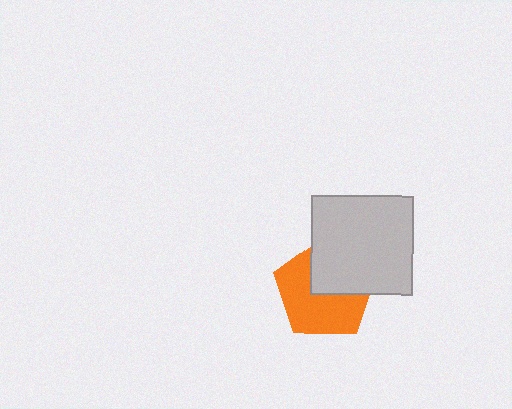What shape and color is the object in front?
The object in front is a light gray rectangle.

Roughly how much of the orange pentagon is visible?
About half of it is visible (roughly 61%).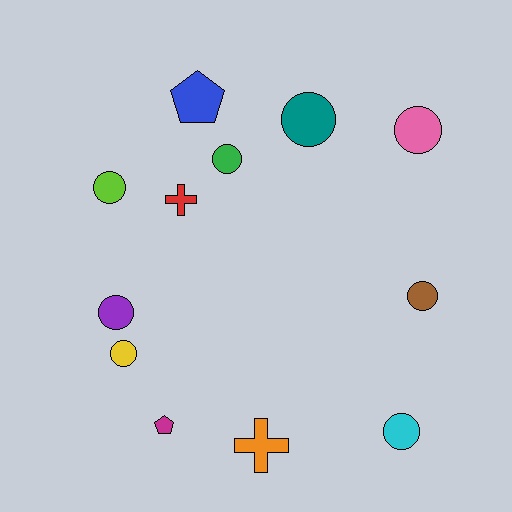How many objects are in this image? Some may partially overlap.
There are 12 objects.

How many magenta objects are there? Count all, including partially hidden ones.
There is 1 magenta object.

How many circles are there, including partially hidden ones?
There are 8 circles.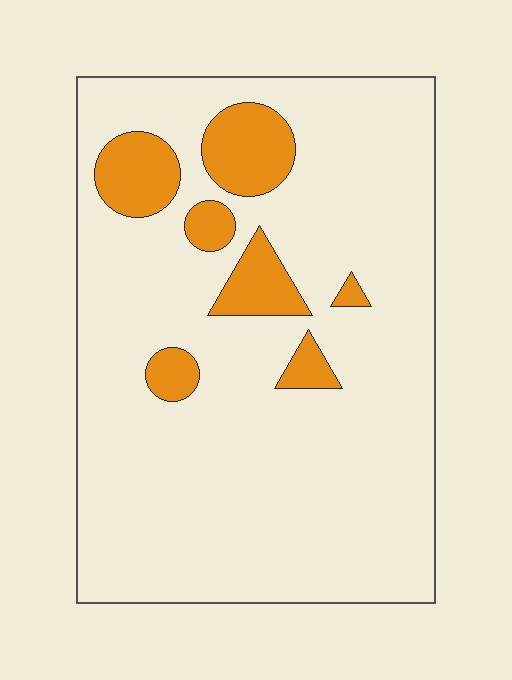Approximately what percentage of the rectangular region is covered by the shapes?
Approximately 15%.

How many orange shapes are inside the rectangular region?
7.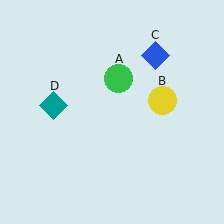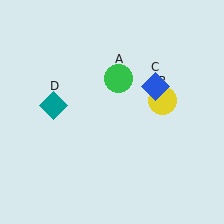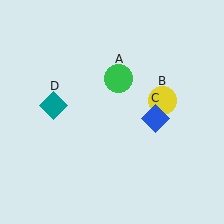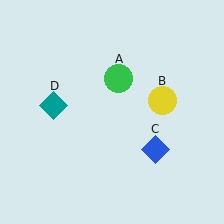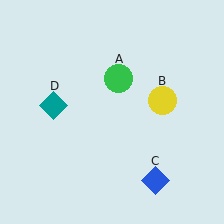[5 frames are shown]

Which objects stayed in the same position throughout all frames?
Green circle (object A) and yellow circle (object B) and teal diamond (object D) remained stationary.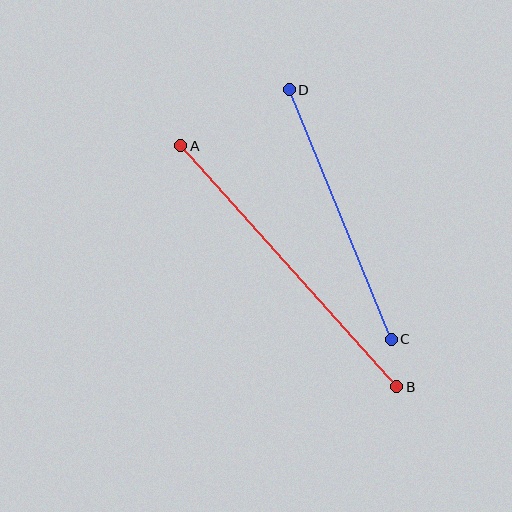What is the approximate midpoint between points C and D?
The midpoint is at approximately (340, 214) pixels.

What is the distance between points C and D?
The distance is approximately 270 pixels.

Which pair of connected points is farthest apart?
Points A and B are farthest apart.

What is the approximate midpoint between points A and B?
The midpoint is at approximately (289, 266) pixels.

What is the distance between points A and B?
The distance is approximately 324 pixels.